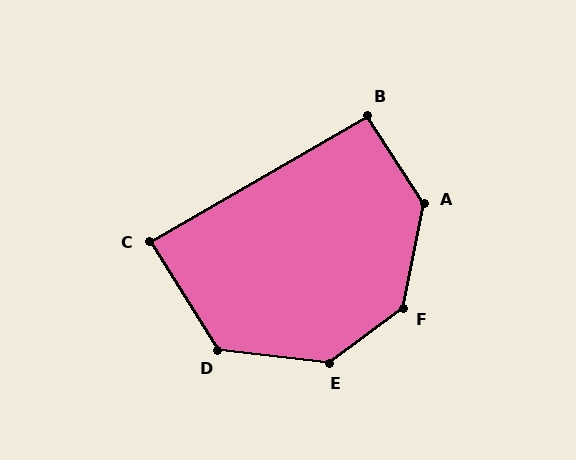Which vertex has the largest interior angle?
F, at approximately 138 degrees.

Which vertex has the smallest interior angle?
C, at approximately 88 degrees.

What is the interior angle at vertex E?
Approximately 137 degrees (obtuse).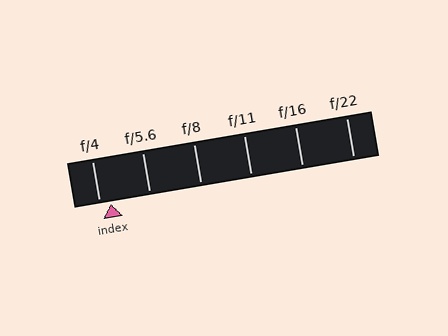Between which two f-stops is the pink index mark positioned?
The index mark is between f/4 and f/5.6.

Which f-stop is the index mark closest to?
The index mark is closest to f/4.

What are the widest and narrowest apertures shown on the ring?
The widest aperture shown is f/4 and the narrowest is f/22.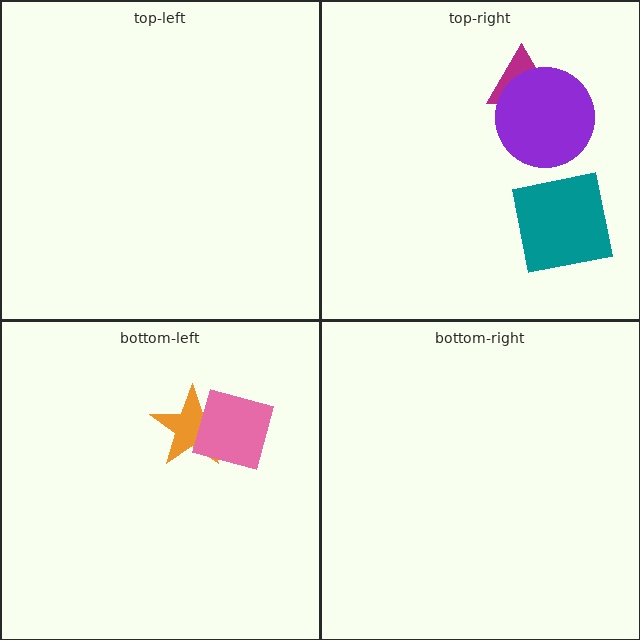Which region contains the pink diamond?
The bottom-left region.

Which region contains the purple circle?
The top-right region.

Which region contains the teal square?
The top-right region.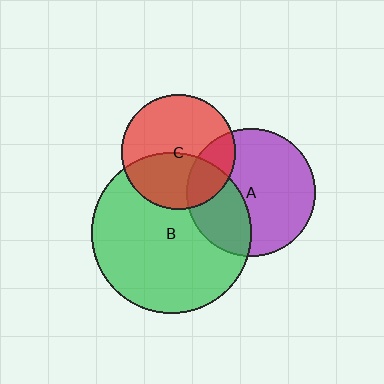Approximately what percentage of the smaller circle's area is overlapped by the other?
Approximately 40%.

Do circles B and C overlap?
Yes.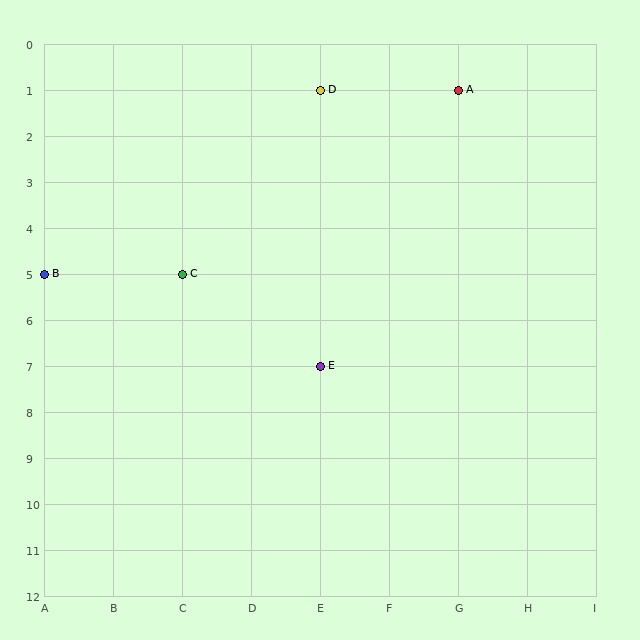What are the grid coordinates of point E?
Point E is at grid coordinates (E, 7).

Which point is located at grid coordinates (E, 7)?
Point E is at (E, 7).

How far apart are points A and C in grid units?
Points A and C are 4 columns and 4 rows apart (about 5.7 grid units diagonally).